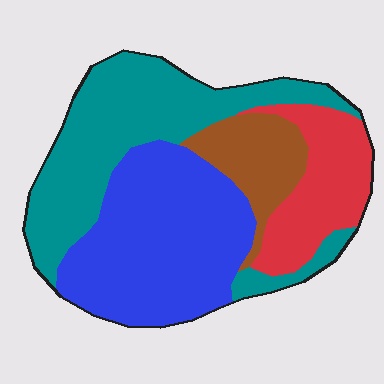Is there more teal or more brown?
Teal.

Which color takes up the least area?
Brown, at roughly 10%.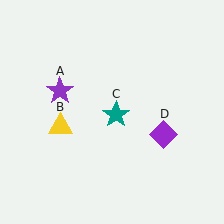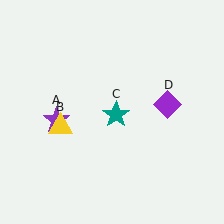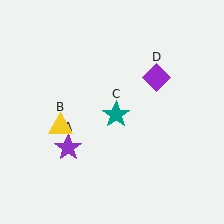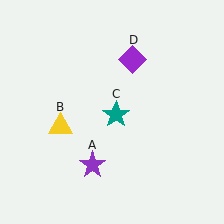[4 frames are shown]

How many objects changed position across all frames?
2 objects changed position: purple star (object A), purple diamond (object D).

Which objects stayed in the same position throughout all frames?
Yellow triangle (object B) and teal star (object C) remained stationary.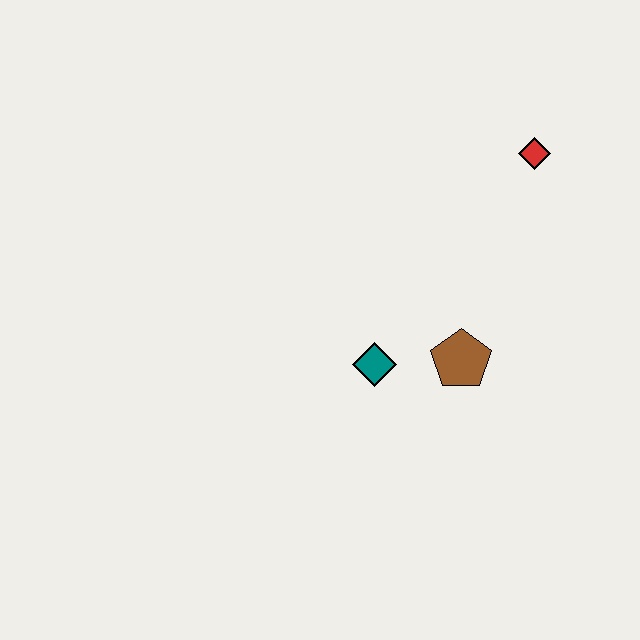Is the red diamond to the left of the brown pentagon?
No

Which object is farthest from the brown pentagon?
The red diamond is farthest from the brown pentagon.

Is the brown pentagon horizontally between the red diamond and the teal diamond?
Yes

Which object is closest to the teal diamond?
The brown pentagon is closest to the teal diamond.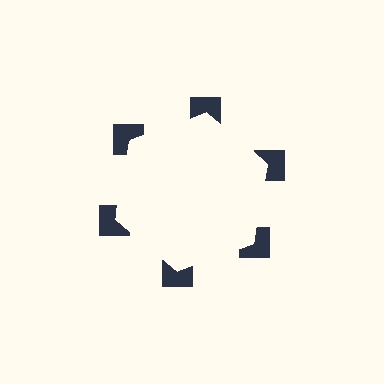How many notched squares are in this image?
There are 6 — one at each vertex of the illusory hexagon.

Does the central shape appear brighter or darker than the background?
It typically appears slightly brighter than the background, even though no actual brightness change is drawn.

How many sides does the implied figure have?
6 sides.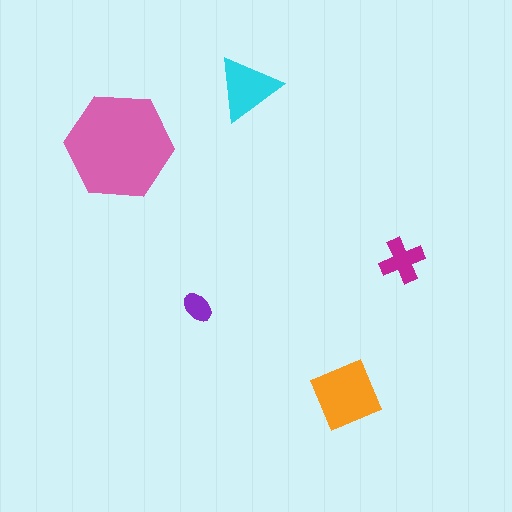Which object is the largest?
The pink hexagon.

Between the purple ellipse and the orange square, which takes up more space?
The orange square.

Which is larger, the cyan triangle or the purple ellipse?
The cyan triangle.